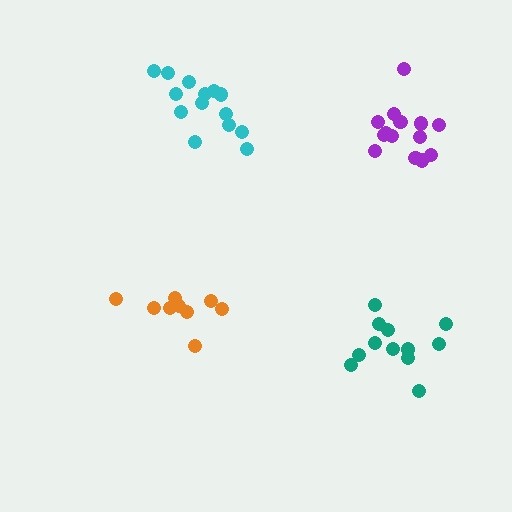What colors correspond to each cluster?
The clusters are colored: teal, orange, cyan, purple.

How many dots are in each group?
Group 1: 12 dots, Group 2: 9 dots, Group 3: 14 dots, Group 4: 14 dots (49 total).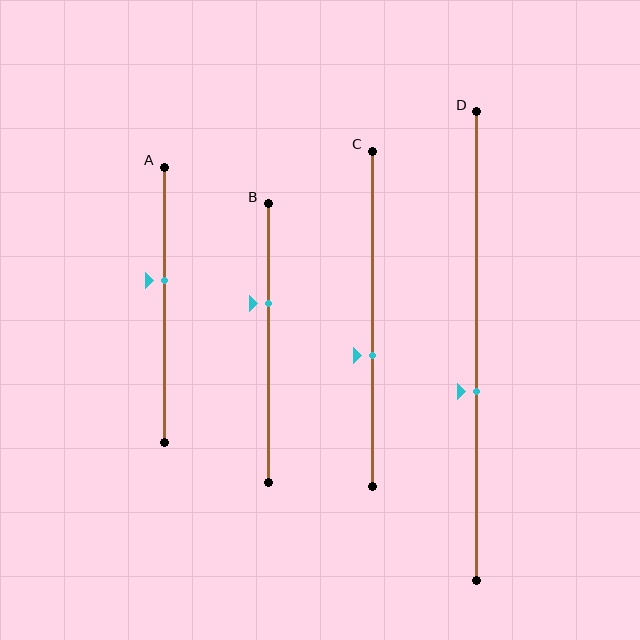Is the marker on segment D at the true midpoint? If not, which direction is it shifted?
No, the marker on segment D is shifted downward by about 10% of the segment length.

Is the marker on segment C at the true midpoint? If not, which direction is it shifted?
No, the marker on segment C is shifted downward by about 11% of the segment length.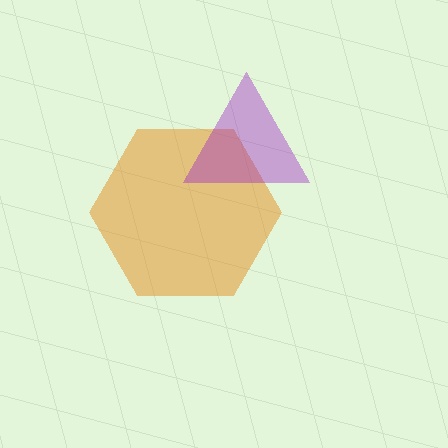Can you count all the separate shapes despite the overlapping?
Yes, there are 2 separate shapes.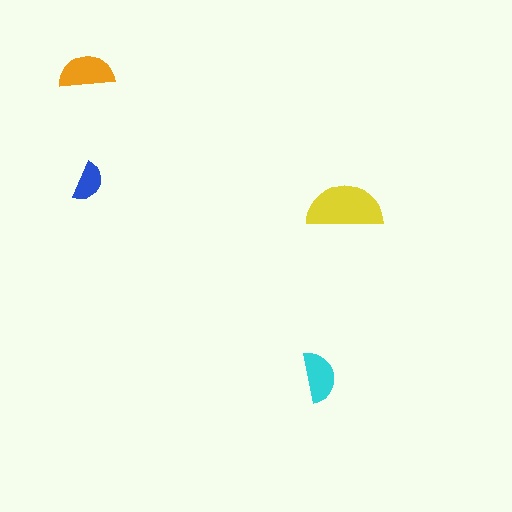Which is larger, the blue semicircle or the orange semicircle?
The orange one.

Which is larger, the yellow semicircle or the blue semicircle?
The yellow one.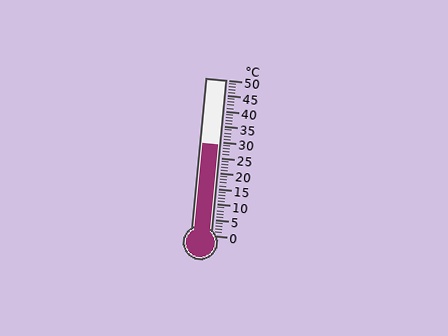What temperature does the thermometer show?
The thermometer shows approximately 29°C.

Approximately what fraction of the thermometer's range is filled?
The thermometer is filled to approximately 60% of its range.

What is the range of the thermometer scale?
The thermometer scale ranges from 0°C to 50°C.